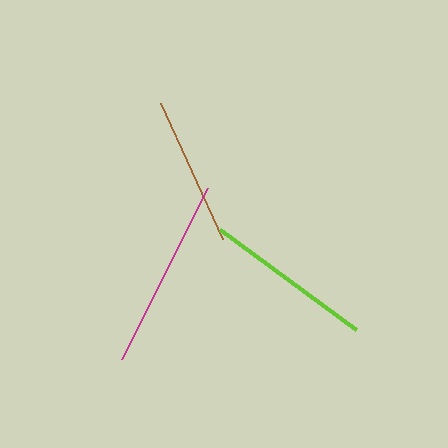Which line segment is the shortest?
The brown line is the shortest at approximately 149 pixels.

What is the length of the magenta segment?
The magenta segment is approximately 192 pixels long.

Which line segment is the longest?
The magenta line is the longest at approximately 192 pixels.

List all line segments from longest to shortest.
From longest to shortest: magenta, lime, brown.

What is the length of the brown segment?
The brown segment is approximately 149 pixels long.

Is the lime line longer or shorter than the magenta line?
The magenta line is longer than the lime line.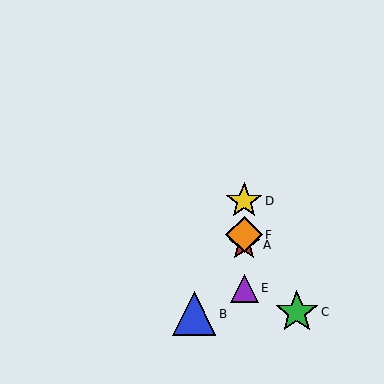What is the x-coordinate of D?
Object D is at x≈244.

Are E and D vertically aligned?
Yes, both are at x≈244.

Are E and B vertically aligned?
No, E is at x≈244 and B is at x≈194.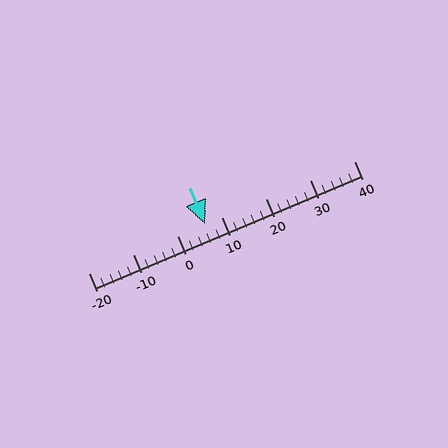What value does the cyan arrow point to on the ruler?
The cyan arrow points to approximately 6.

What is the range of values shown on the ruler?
The ruler shows values from -20 to 40.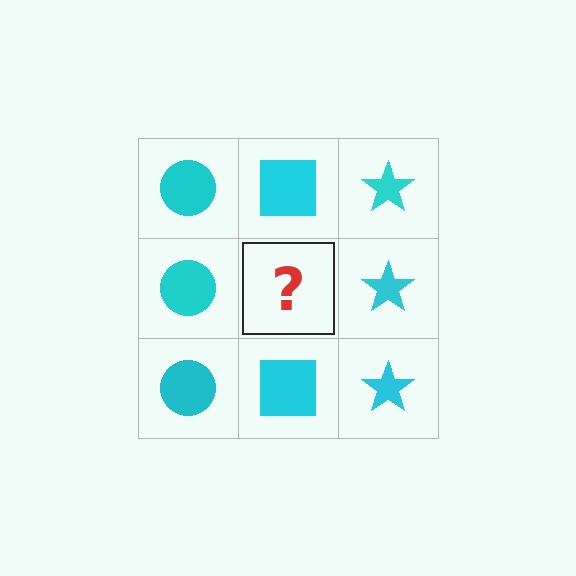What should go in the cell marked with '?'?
The missing cell should contain a cyan square.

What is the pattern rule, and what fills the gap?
The rule is that each column has a consistent shape. The gap should be filled with a cyan square.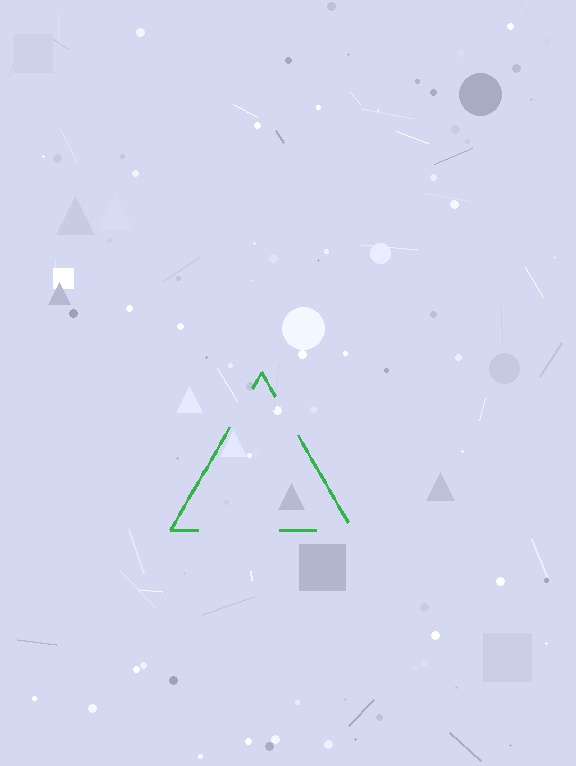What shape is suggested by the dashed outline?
The dashed outline suggests a triangle.